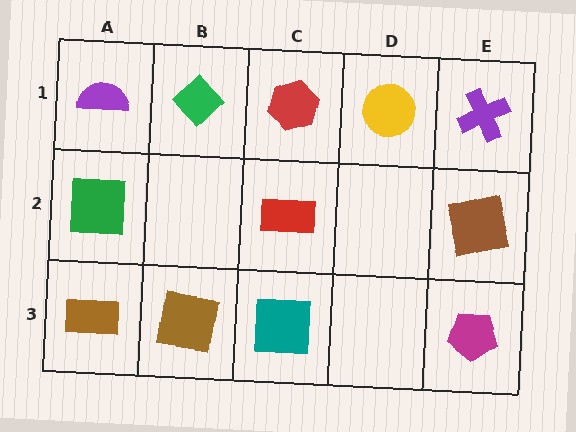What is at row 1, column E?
A purple cross.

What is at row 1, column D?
A yellow circle.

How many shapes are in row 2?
3 shapes.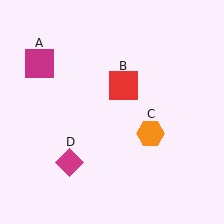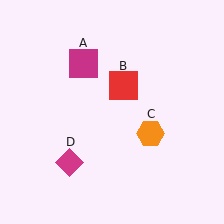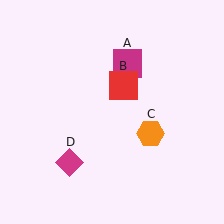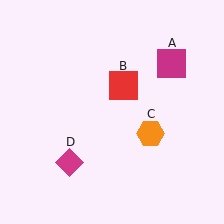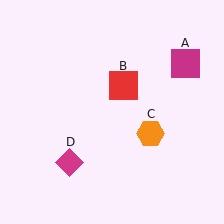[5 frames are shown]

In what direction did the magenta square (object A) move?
The magenta square (object A) moved right.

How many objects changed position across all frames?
1 object changed position: magenta square (object A).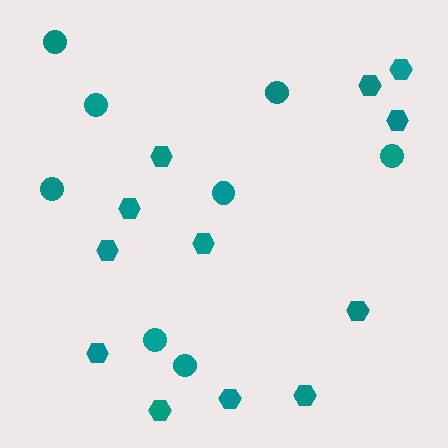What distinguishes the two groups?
There are 2 groups: one group of hexagons (12) and one group of circles (8).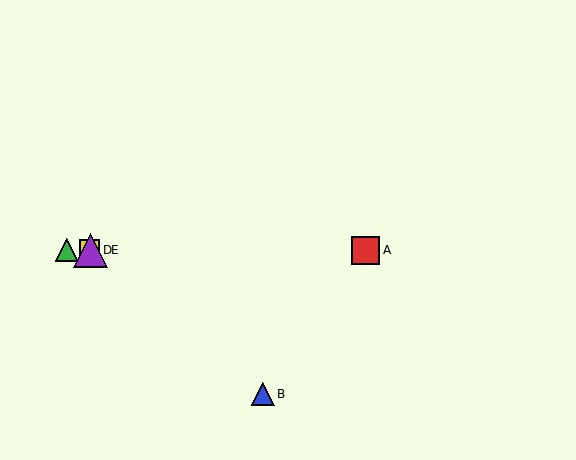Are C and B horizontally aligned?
No, C is at y≈250 and B is at y≈394.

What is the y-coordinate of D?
Object D is at y≈250.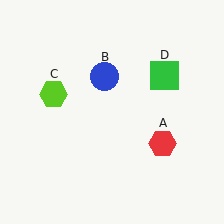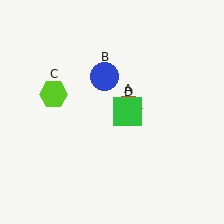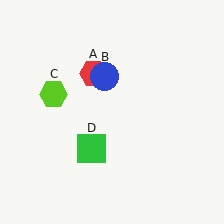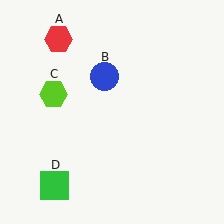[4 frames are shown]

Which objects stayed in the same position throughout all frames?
Blue circle (object B) and lime hexagon (object C) remained stationary.